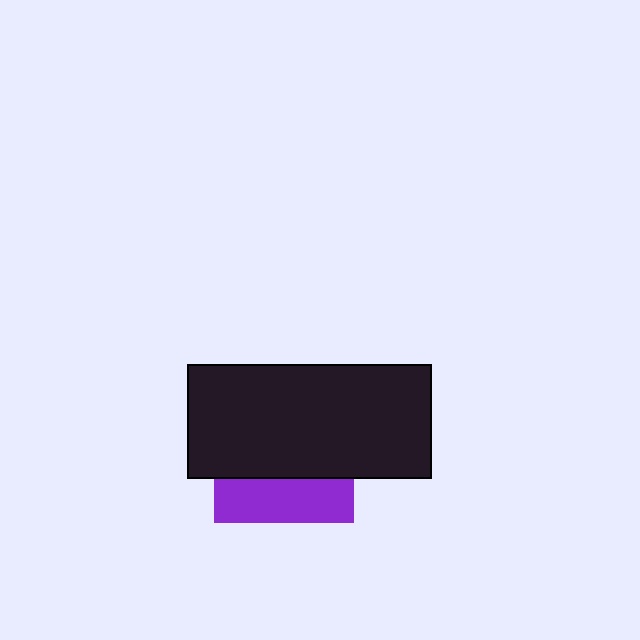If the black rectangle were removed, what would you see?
You would see the complete purple square.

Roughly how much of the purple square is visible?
A small part of it is visible (roughly 31%).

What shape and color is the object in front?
The object in front is a black rectangle.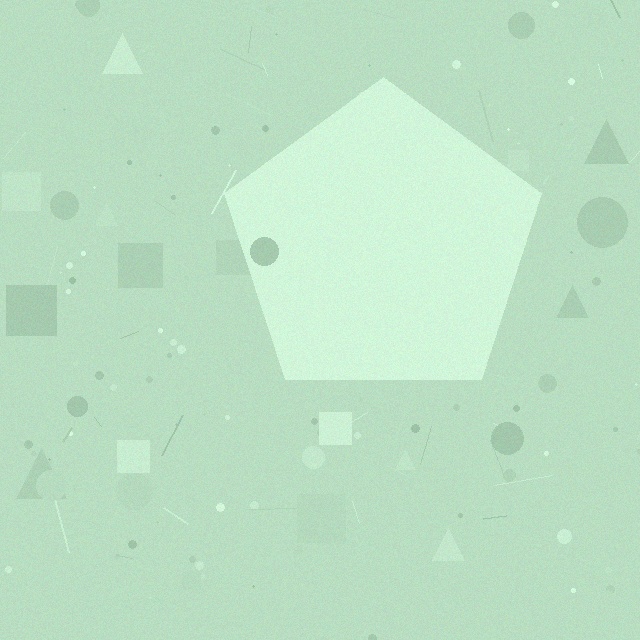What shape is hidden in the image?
A pentagon is hidden in the image.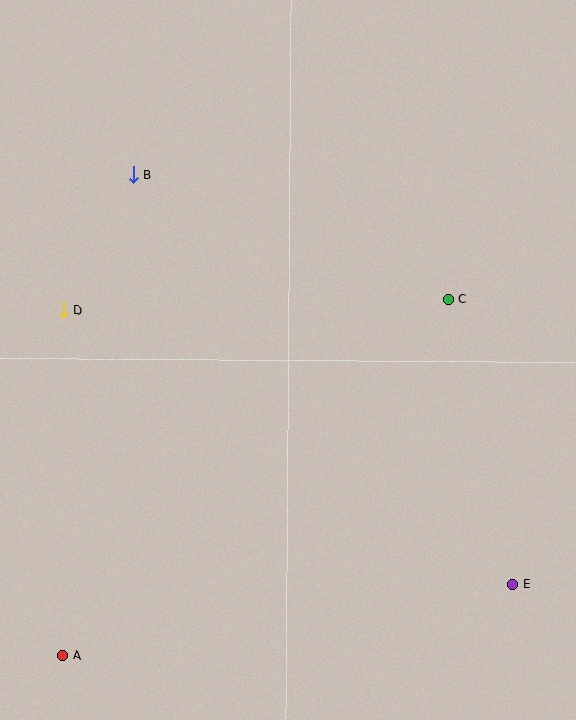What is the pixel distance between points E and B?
The distance between E and B is 558 pixels.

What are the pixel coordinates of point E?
Point E is at (513, 584).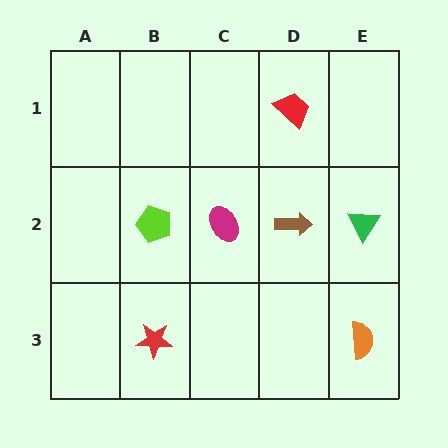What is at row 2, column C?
A magenta ellipse.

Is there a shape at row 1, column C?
No, that cell is empty.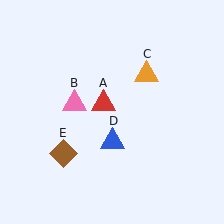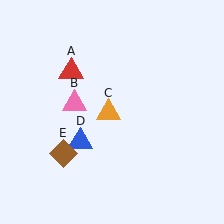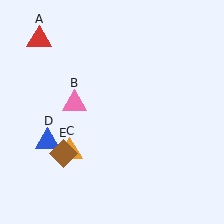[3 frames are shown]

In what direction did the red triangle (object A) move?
The red triangle (object A) moved up and to the left.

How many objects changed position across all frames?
3 objects changed position: red triangle (object A), orange triangle (object C), blue triangle (object D).